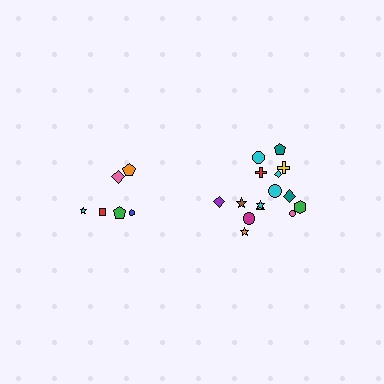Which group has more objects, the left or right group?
The right group.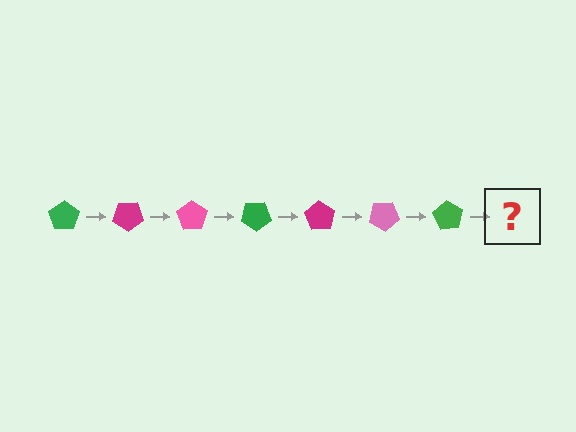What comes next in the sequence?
The next element should be a magenta pentagon, rotated 245 degrees from the start.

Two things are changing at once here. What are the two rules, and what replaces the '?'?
The two rules are that it rotates 35 degrees each step and the color cycles through green, magenta, and pink. The '?' should be a magenta pentagon, rotated 245 degrees from the start.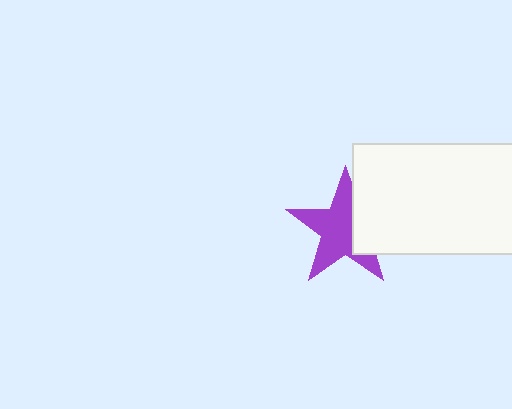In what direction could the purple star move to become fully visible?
The purple star could move left. That would shift it out from behind the white rectangle entirely.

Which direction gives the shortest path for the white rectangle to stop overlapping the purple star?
Moving right gives the shortest separation.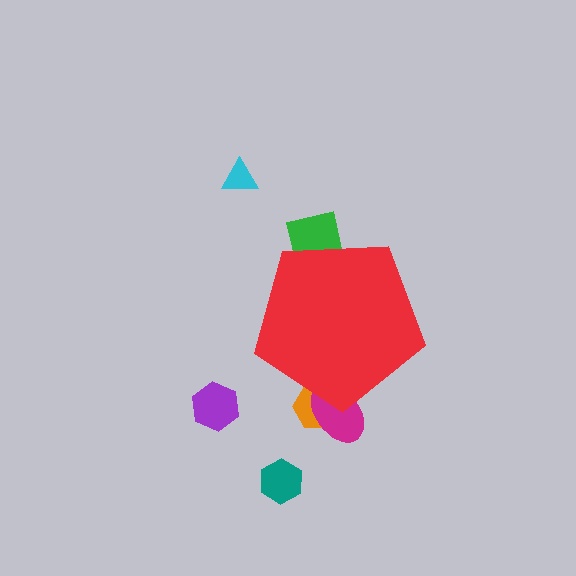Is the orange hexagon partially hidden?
Yes, the orange hexagon is partially hidden behind the red pentagon.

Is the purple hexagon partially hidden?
No, the purple hexagon is fully visible.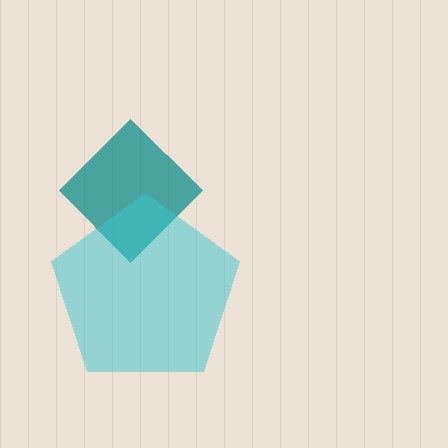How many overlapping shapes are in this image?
There are 2 overlapping shapes in the image.